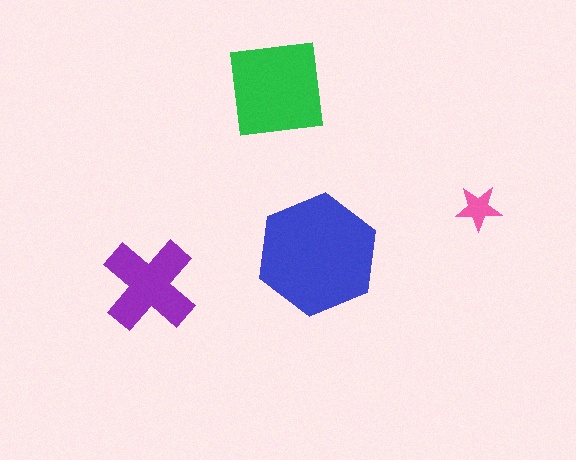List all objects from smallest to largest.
The pink star, the purple cross, the green square, the blue hexagon.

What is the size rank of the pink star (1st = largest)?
4th.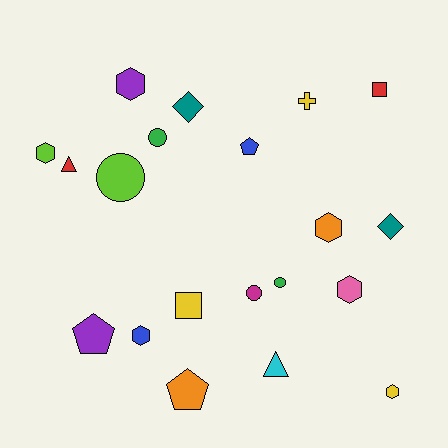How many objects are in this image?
There are 20 objects.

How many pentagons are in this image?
There are 3 pentagons.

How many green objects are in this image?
There are 2 green objects.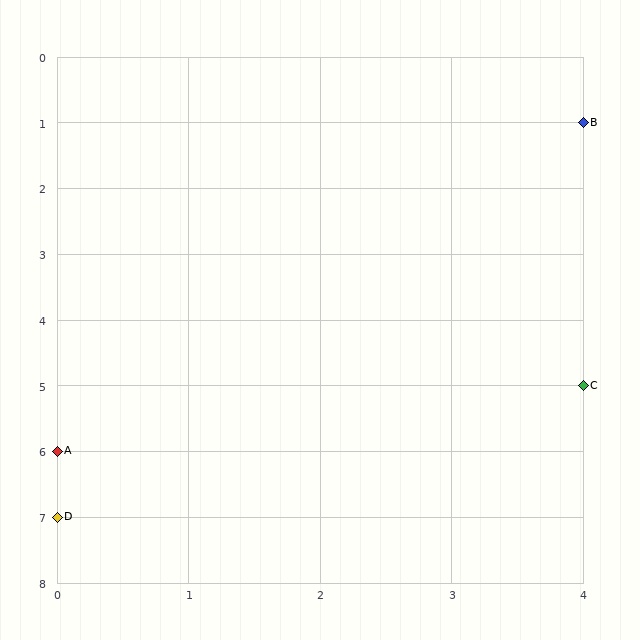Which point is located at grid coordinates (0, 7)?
Point D is at (0, 7).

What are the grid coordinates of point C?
Point C is at grid coordinates (4, 5).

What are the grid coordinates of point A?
Point A is at grid coordinates (0, 6).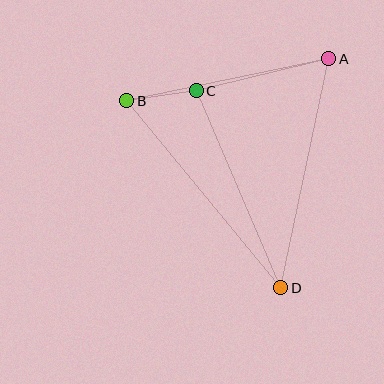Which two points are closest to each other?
Points B and C are closest to each other.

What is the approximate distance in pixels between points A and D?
The distance between A and D is approximately 234 pixels.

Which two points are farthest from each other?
Points B and D are farthest from each other.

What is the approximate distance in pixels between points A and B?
The distance between A and B is approximately 206 pixels.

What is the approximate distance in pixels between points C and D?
The distance between C and D is approximately 214 pixels.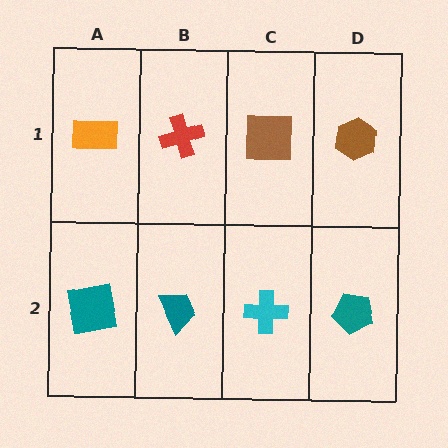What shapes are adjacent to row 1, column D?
A teal pentagon (row 2, column D), a brown square (row 1, column C).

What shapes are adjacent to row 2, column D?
A brown hexagon (row 1, column D), a cyan cross (row 2, column C).